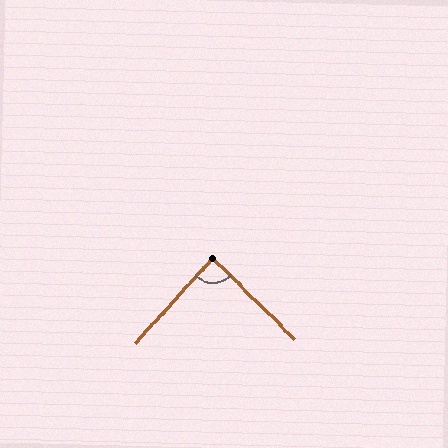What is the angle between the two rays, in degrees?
Approximately 88 degrees.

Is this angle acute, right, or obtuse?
It is approximately a right angle.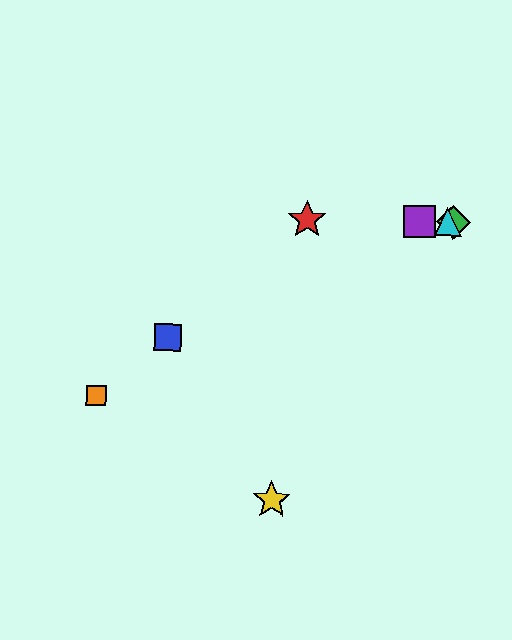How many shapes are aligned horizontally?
4 shapes (the red star, the green diamond, the purple square, the cyan triangle) are aligned horizontally.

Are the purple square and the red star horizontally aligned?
Yes, both are at y≈221.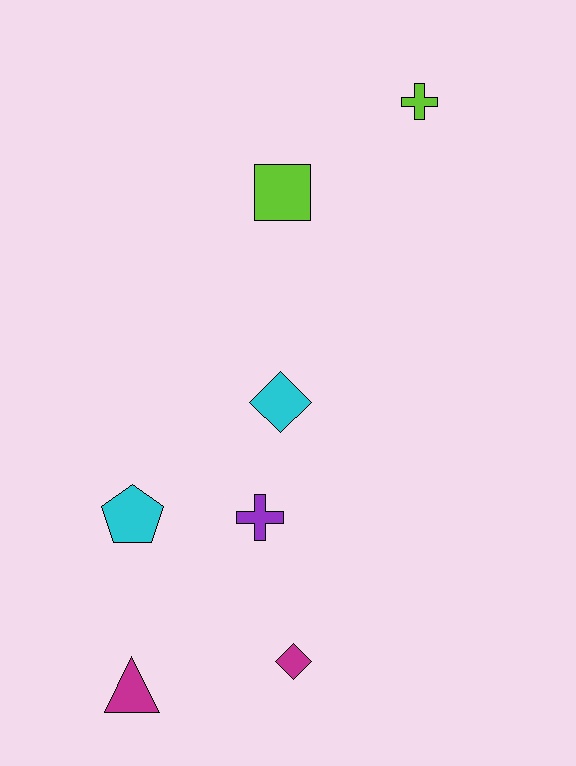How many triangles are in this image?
There is 1 triangle.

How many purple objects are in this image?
There is 1 purple object.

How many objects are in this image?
There are 7 objects.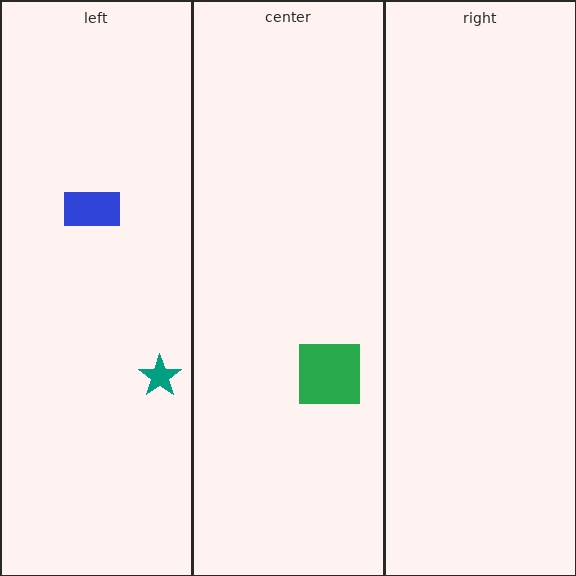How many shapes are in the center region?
1.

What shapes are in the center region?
The green square.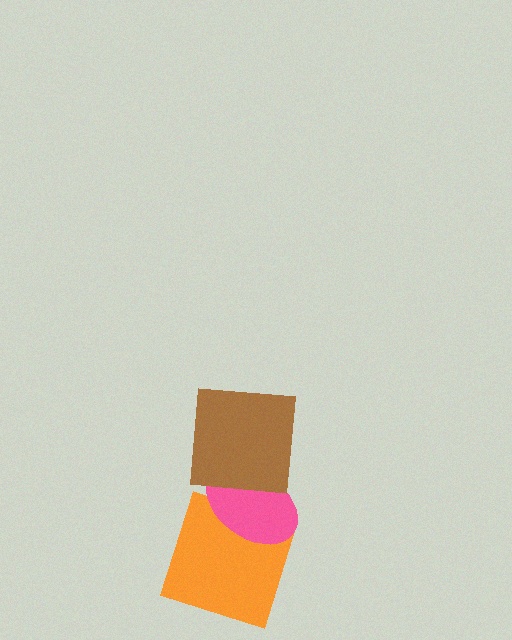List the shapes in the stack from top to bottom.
From top to bottom: the brown square, the pink ellipse, the orange square.